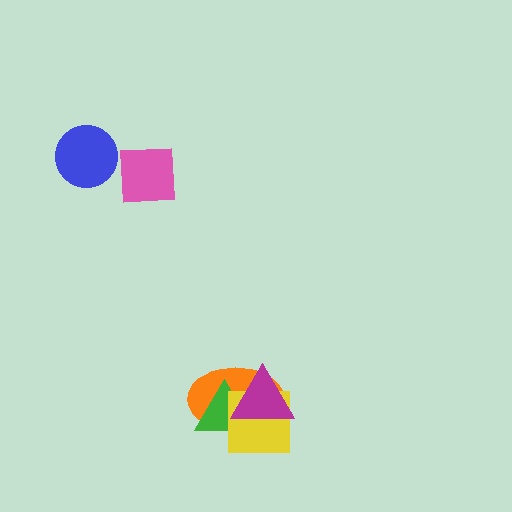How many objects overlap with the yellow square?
3 objects overlap with the yellow square.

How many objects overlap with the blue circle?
0 objects overlap with the blue circle.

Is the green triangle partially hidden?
Yes, it is partially covered by another shape.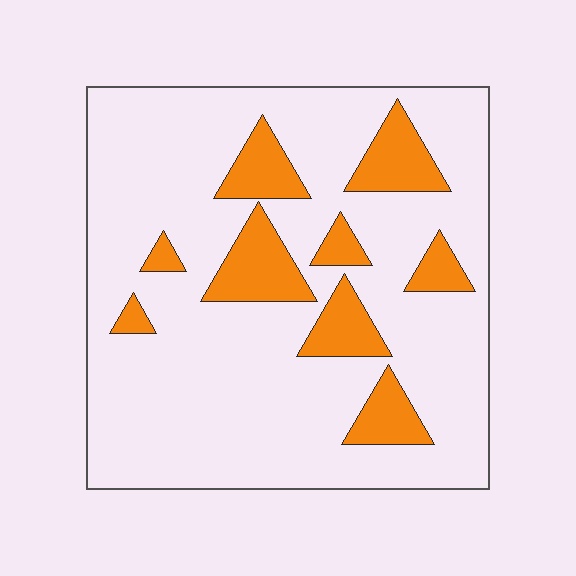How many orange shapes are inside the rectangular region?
9.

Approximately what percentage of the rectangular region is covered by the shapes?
Approximately 20%.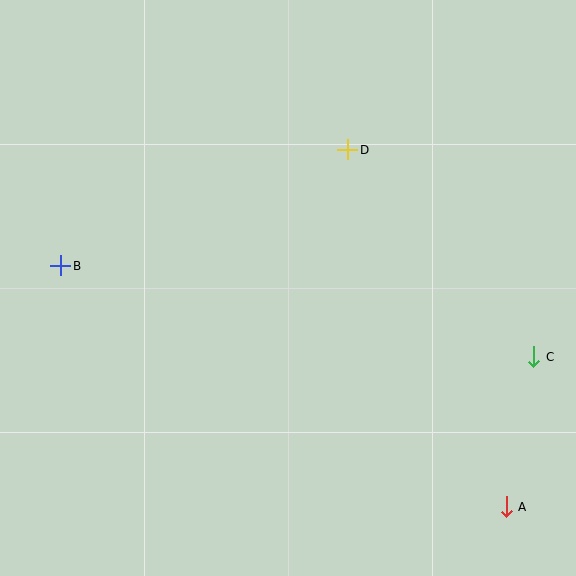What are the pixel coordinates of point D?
Point D is at (348, 150).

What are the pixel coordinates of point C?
Point C is at (534, 357).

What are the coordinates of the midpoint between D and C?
The midpoint between D and C is at (441, 253).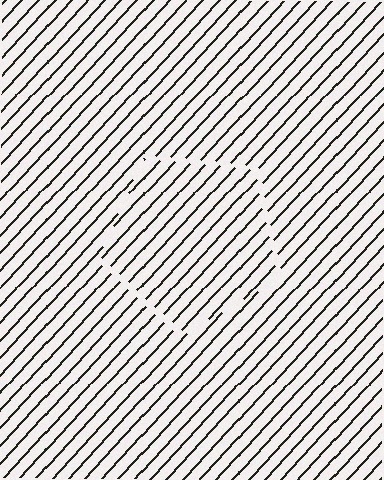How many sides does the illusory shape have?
5 sides — the line-ends trace a pentagon.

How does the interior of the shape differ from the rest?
The interior of the shape contains the same grating, shifted by half a period — the contour is defined by the phase discontinuity where line-ends from the inner and outer gratings abut.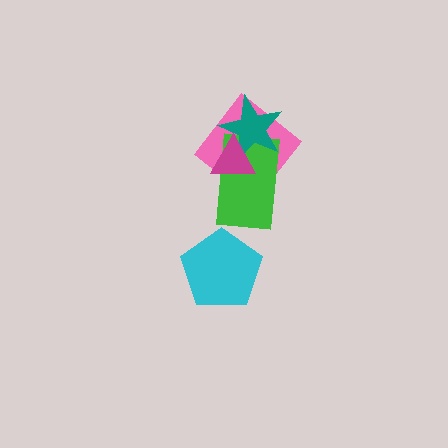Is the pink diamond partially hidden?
Yes, it is partially covered by another shape.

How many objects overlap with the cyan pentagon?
0 objects overlap with the cyan pentagon.